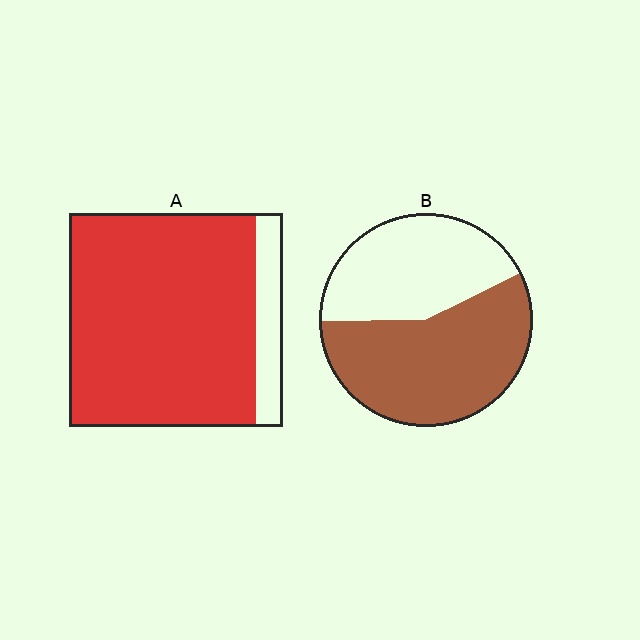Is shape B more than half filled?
Yes.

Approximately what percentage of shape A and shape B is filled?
A is approximately 85% and B is approximately 55%.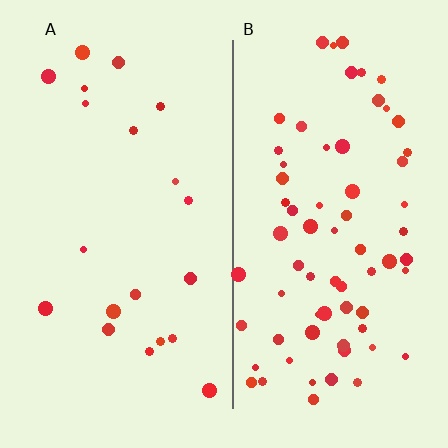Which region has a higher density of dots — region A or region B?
B (the right).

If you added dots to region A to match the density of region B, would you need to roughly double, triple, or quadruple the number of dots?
Approximately triple.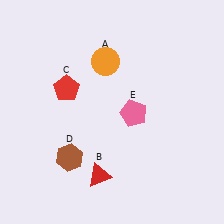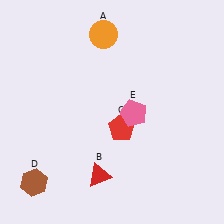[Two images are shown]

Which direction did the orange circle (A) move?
The orange circle (A) moved up.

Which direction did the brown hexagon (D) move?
The brown hexagon (D) moved left.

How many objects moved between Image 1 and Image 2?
3 objects moved between the two images.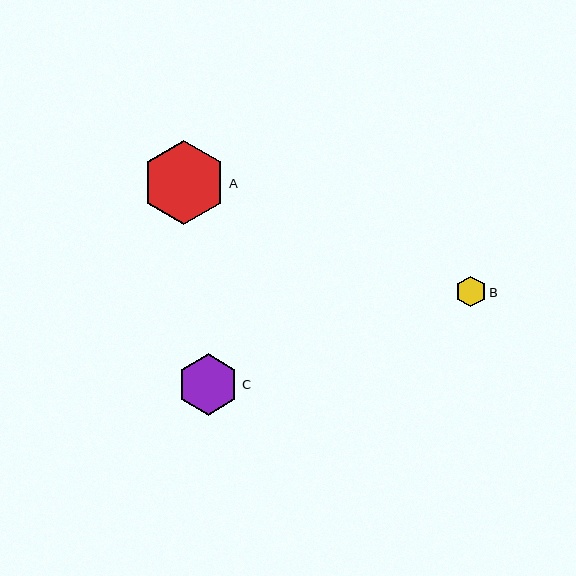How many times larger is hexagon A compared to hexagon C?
Hexagon A is approximately 1.4 times the size of hexagon C.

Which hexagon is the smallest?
Hexagon B is the smallest with a size of approximately 31 pixels.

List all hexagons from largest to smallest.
From largest to smallest: A, C, B.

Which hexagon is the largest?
Hexagon A is the largest with a size of approximately 85 pixels.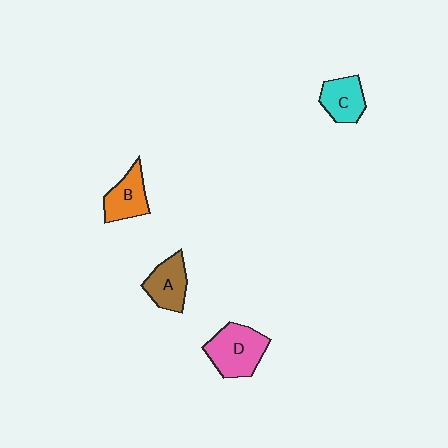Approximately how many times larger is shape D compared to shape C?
Approximately 1.5 times.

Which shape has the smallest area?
Shape C (cyan).